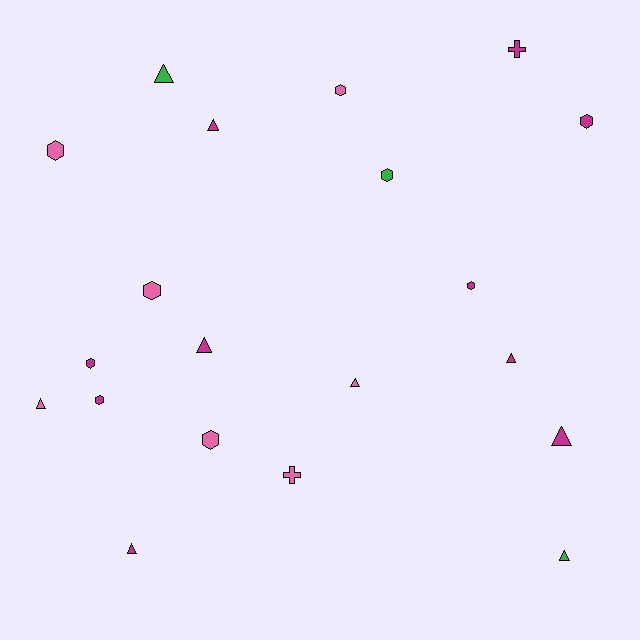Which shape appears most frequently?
Hexagon, with 9 objects.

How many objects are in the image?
There are 20 objects.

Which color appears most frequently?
Magenta, with 10 objects.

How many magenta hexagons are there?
There are 4 magenta hexagons.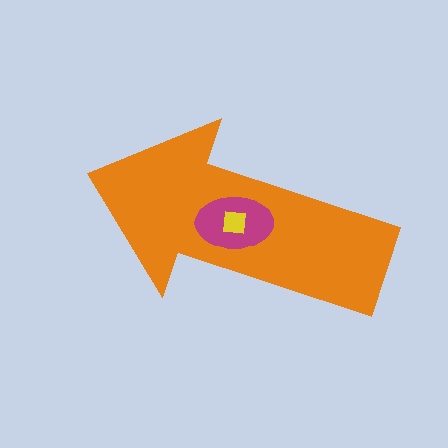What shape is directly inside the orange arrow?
The magenta ellipse.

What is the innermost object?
The yellow square.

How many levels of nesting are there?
3.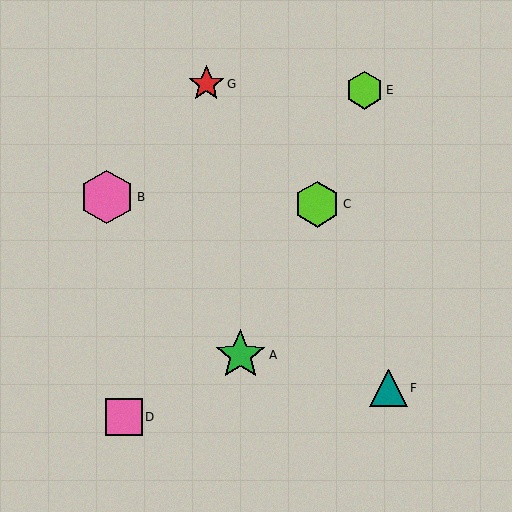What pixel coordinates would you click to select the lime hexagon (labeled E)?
Click at (364, 90) to select the lime hexagon E.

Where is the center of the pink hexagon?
The center of the pink hexagon is at (107, 197).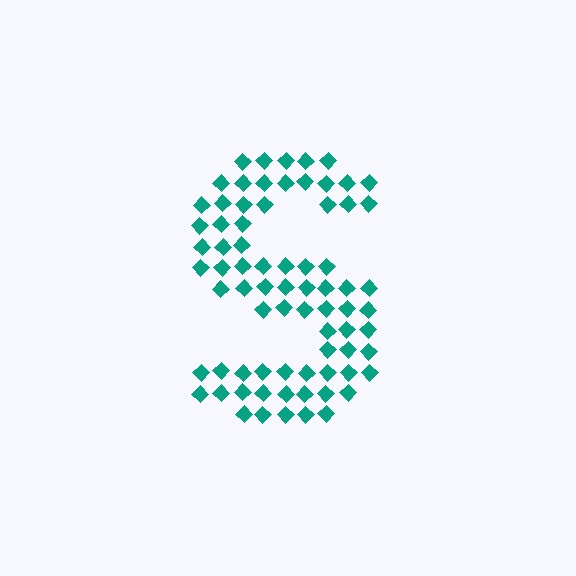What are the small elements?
The small elements are diamonds.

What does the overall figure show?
The overall figure shows the letter S.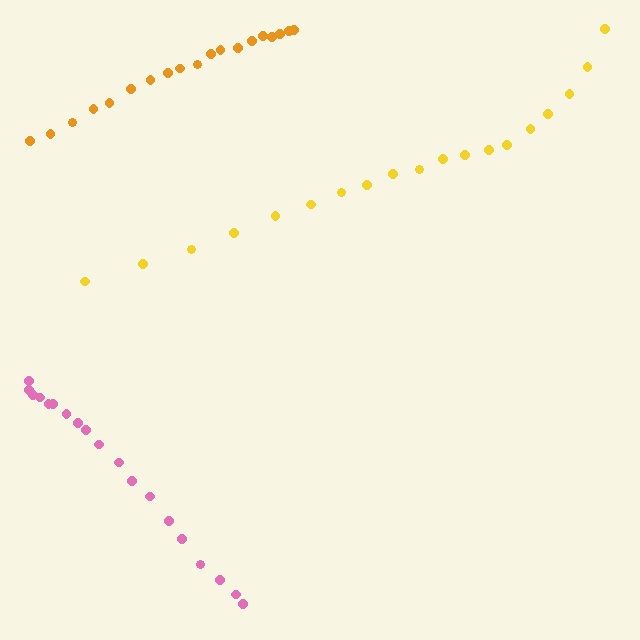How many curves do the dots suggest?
There are 3 distinct paths.